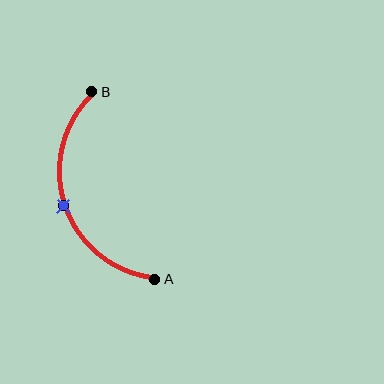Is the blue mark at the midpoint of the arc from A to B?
Yes. The blue mark lies on the arc at equal arc-length from both A and B — it is the arc midpoint.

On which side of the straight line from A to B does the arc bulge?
The arc bulges to the left of the straight line connecting A and B.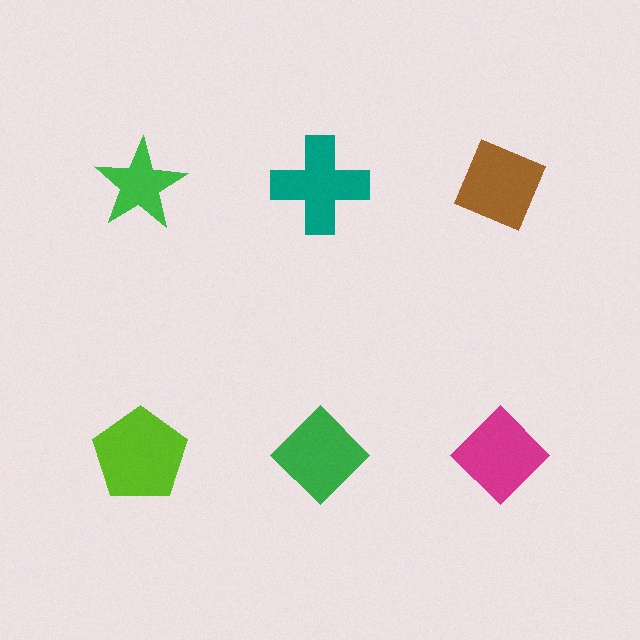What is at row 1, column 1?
A green star.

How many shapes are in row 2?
3 shapes.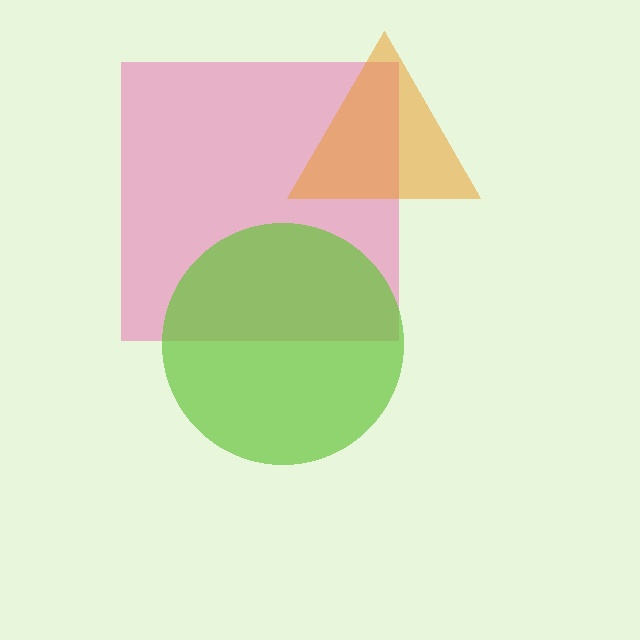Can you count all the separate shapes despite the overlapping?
Yes, there are 3 separate shapes.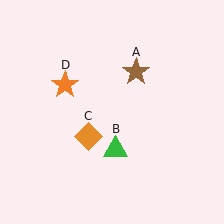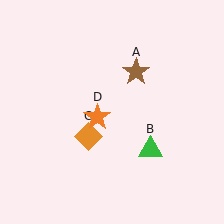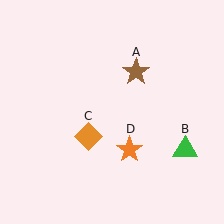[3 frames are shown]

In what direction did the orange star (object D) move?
The orange star (object D) moved down and to the right.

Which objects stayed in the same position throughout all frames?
Brown star (object A) and orange diamond (object C) remained stationary.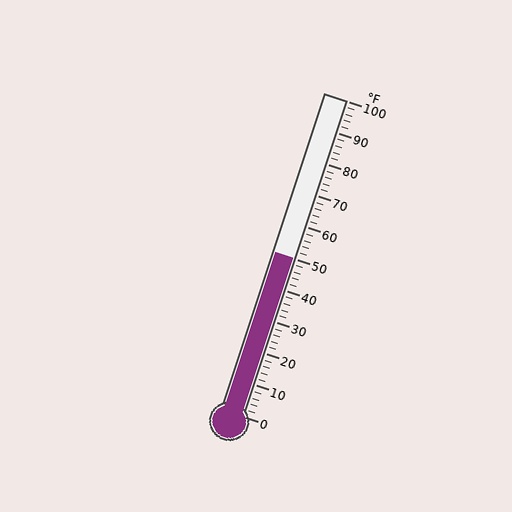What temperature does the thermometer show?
The thermometer shows approximately 50°F.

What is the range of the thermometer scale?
The thermometer scale ranges from 0°F to 100°F.